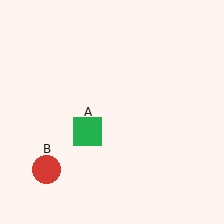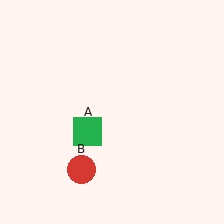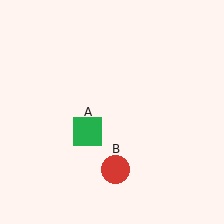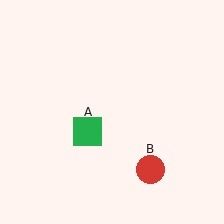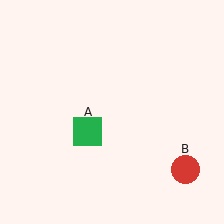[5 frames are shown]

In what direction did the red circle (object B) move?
The red circle (object B) moved right.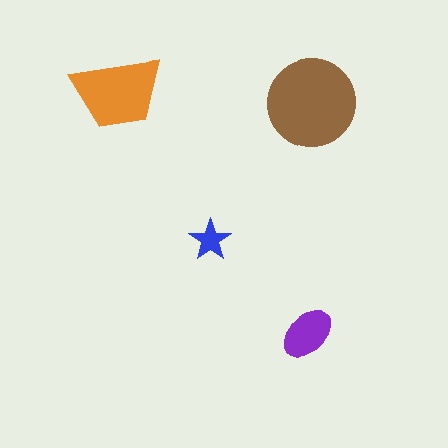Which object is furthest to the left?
The orange trapezoid is leftmost.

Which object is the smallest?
The blue star.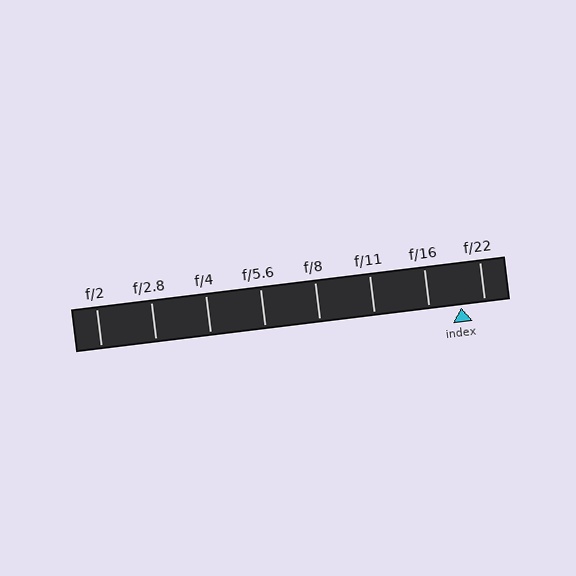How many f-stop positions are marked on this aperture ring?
There are 8 f-stop positions marked.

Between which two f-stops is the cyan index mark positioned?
The index mark is between f/16 and f/22.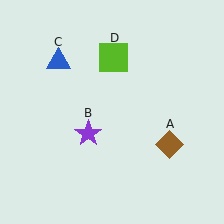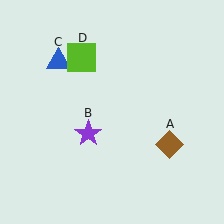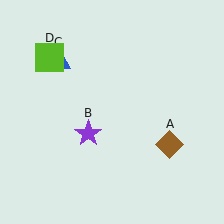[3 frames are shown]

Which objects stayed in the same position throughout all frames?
Brown diamond (object A) and purple star (object B) and blue triangle (object C) remained stationary.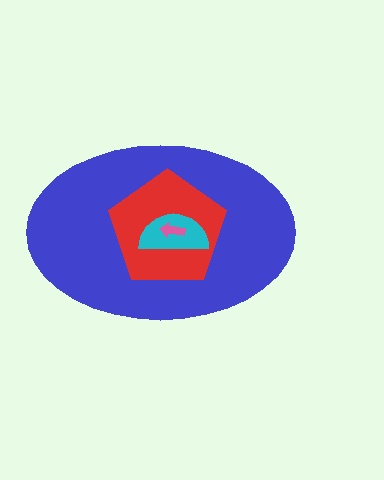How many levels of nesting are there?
4.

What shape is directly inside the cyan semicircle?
The pink arrow.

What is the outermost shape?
The blue ellipse.